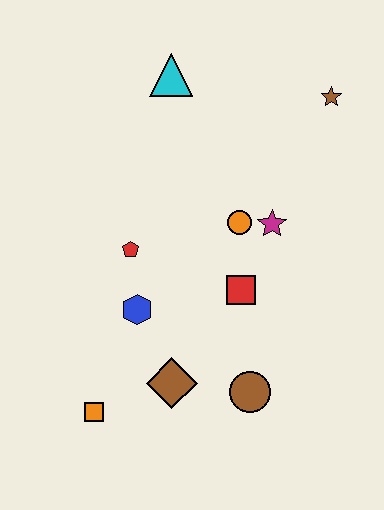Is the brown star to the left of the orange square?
No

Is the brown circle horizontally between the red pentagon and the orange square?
No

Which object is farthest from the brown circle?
The cyan triangle is farthest from the brown circle.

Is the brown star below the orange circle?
No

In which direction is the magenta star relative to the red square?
The magenta star is above the red square.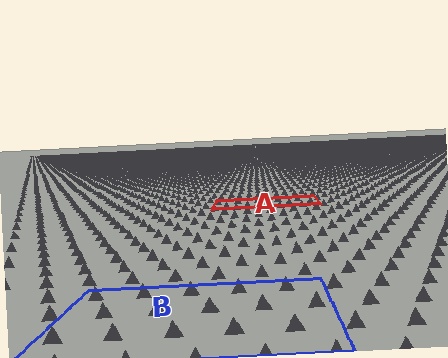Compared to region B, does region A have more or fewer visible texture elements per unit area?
Region A has more texture elements per unit area — they are packed more densely because it is farther away.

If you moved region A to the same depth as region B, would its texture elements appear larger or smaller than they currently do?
They would appear larger. At a closer depth, the same texture elements are projected at a bigger on-screen size.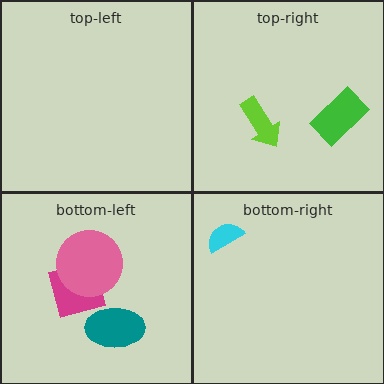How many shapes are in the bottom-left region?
3.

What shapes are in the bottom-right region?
The cyan semicircle.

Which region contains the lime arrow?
The top-right region.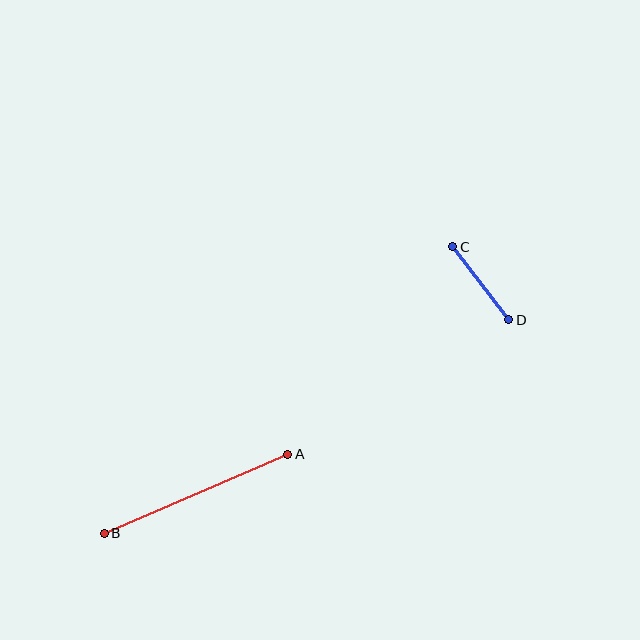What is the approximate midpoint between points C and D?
The midpoint is at approximately (481, 283) pixels.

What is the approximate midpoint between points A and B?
The midpoint is at approximately (196, 494) pixels.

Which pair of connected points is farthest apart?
Points A and B are farthest apart.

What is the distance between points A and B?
The distance is approximately 200 pixels.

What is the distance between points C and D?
The distance is approximately 92 pixels.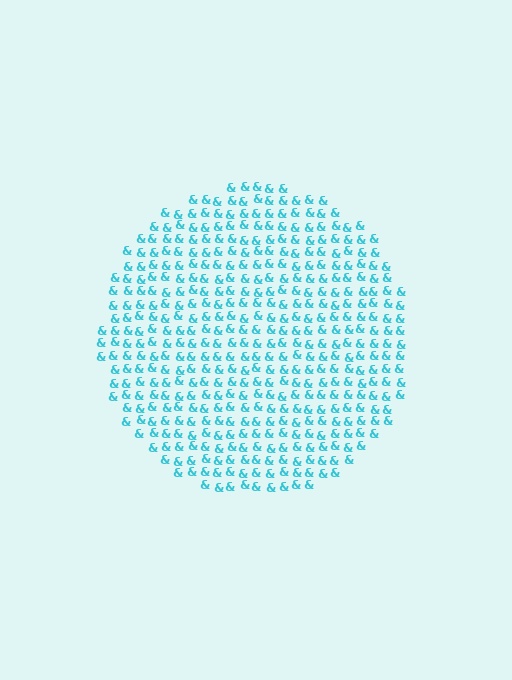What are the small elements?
The small elements are ampersands.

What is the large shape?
The large shape is a circle.